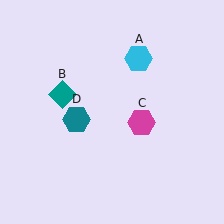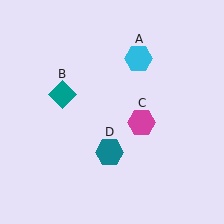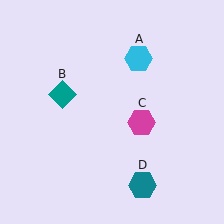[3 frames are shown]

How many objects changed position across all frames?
1 object changed position: teal hexagon (object D).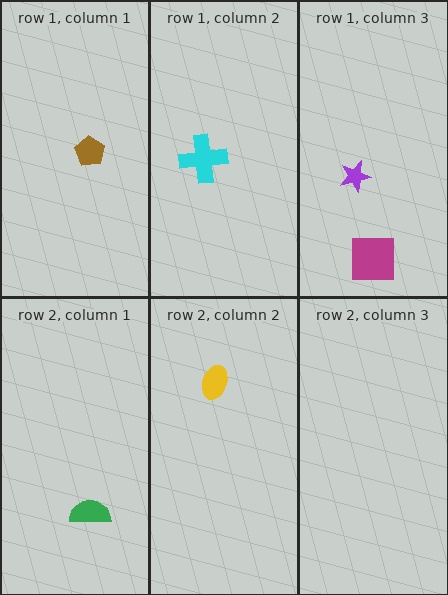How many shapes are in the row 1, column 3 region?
2.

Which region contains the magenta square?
The row 1, column 3 region.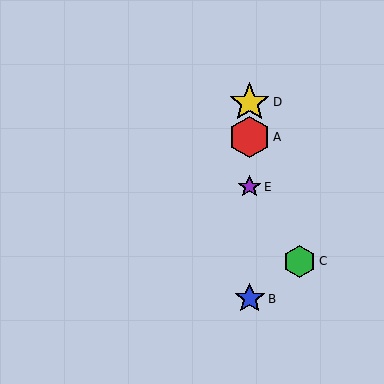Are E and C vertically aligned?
No, E is at x≈250 and C is at x≈300.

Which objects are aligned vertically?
Objects A, B, D, E are aligned vertically.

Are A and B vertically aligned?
Yes, both are at x≈250.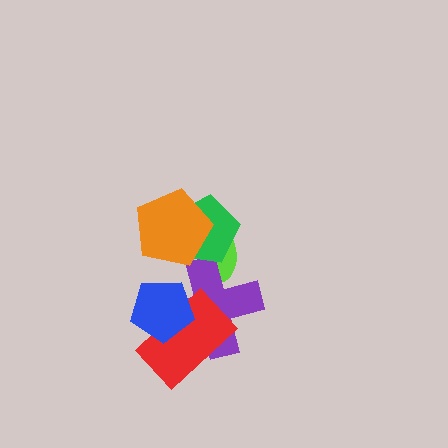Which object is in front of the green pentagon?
The orange pentagon is in front of the green pentagon.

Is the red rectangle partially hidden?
Yes, it is partially covered by another shape.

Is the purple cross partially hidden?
Yes, it is partially covered by another shape.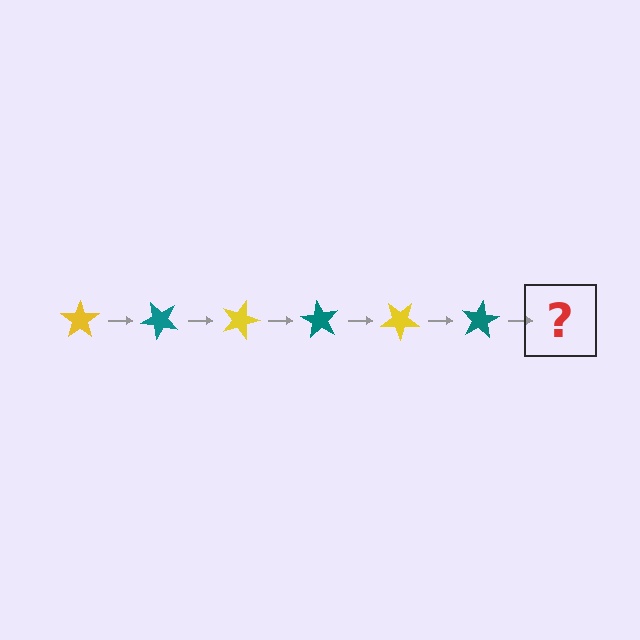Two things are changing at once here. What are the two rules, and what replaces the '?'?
The two rules are that it rotates 45 degrees each step and the color cycles through yellow and teal. The '?' should be a yellow star, rotated 270 degrees from the start.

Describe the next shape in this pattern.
It should be a yellow star, rotated 270 degrees from the start.